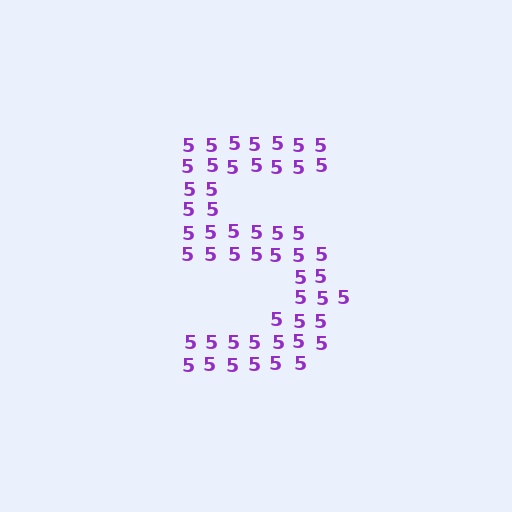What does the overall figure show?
The overall figure shows the digit 5.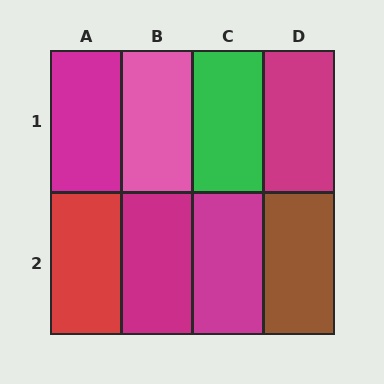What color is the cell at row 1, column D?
Magenta.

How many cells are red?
1 cell is red.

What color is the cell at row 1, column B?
Pink.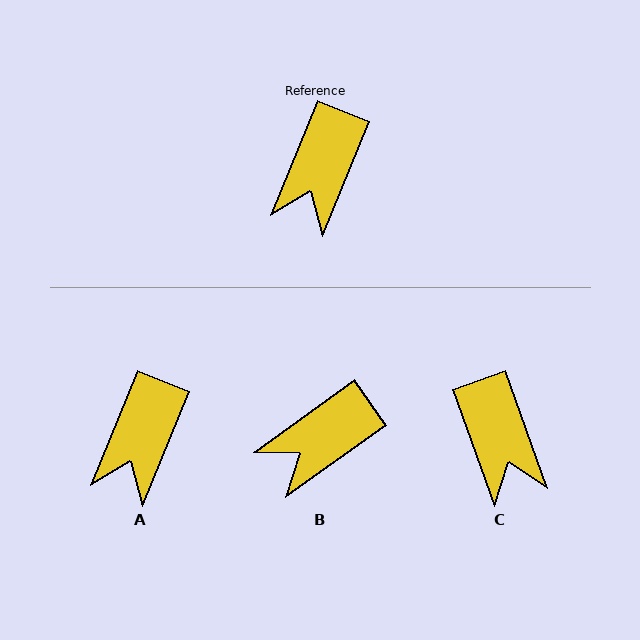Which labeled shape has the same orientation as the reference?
A.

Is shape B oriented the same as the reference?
No, it is off by about 32 degrees.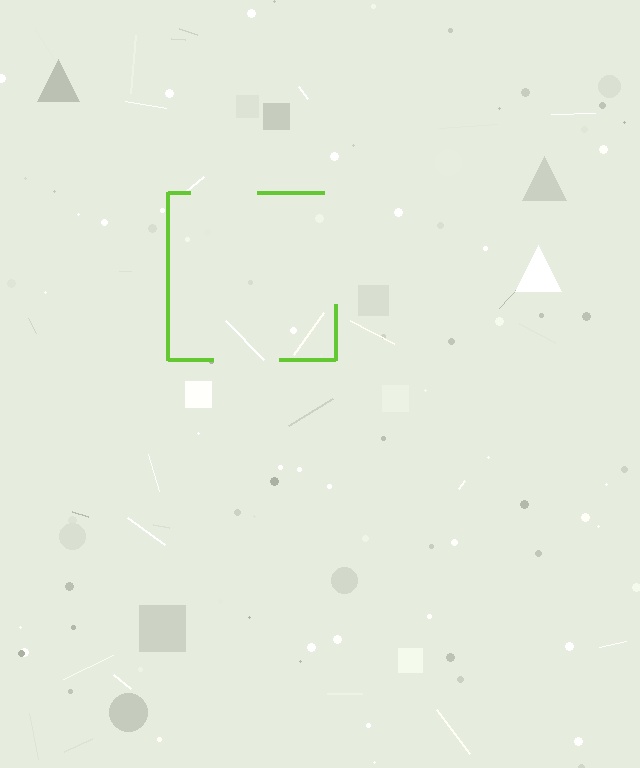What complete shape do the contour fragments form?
The contour fragments form a square.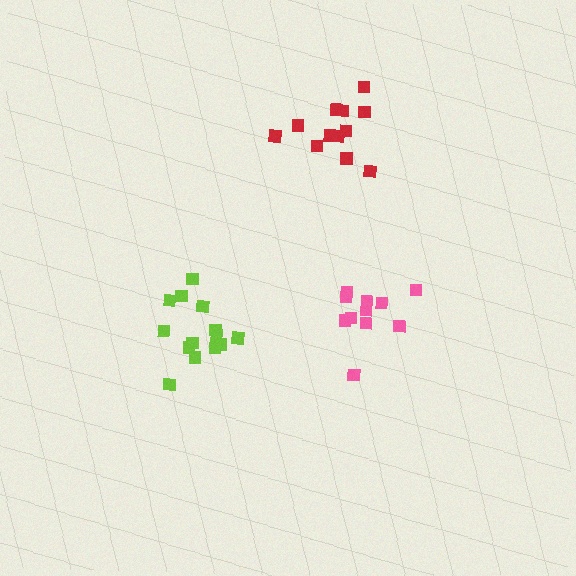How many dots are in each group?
Group 1: 11 dots, Group 2: 13 dots, Group 3: 14 dots (38 total).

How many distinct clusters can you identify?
There are 3 distinct clusters.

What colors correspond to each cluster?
The clusters are colored: pink, red, lime.